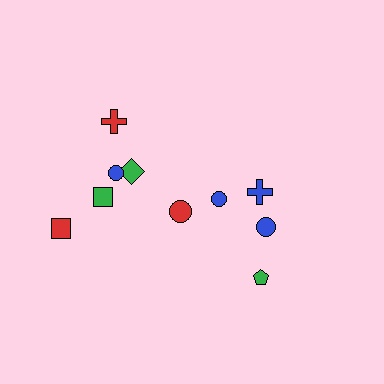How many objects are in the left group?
There are 6 objects.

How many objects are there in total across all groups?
There are 10 objects.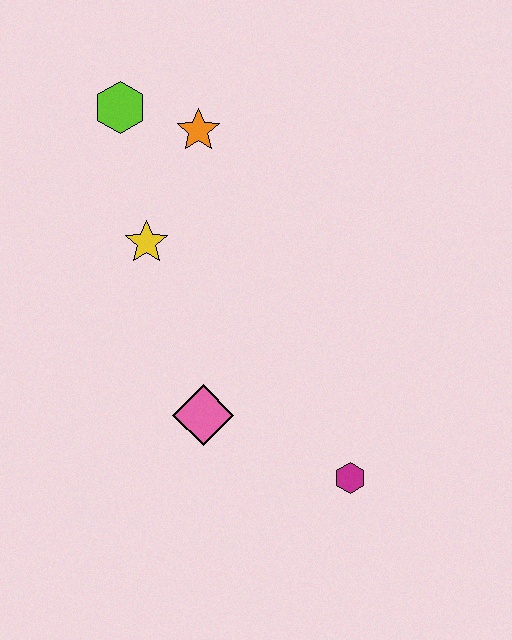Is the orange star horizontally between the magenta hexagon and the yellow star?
Yes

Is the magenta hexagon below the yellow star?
Yes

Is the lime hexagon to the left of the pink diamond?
Yes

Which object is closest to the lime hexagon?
The orange star is closest to the lime hexagon.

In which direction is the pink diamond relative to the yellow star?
The pink diamond is below the yellow star.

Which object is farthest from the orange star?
The magenta hexagon is farthest from the orange star.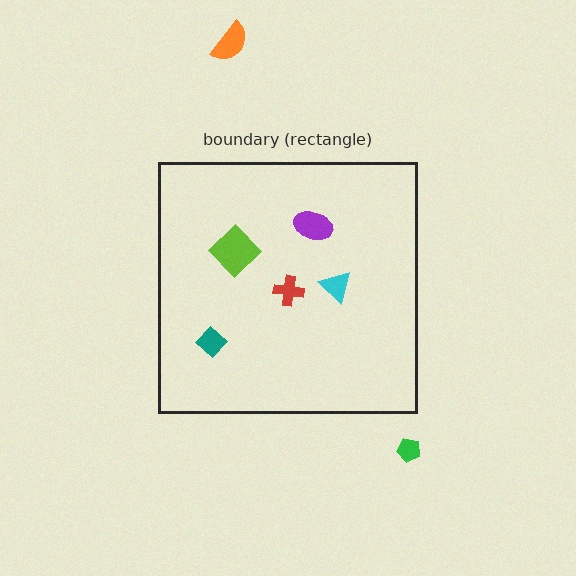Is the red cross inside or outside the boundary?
Inside.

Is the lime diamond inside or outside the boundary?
Inside.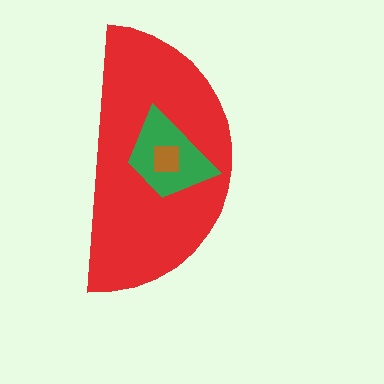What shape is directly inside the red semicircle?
The green trapezoid.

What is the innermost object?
The brown square.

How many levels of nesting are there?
3.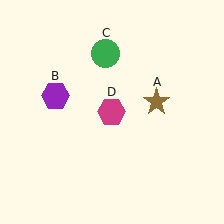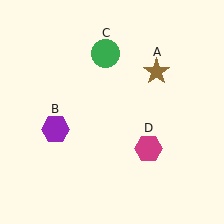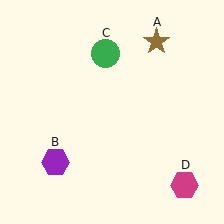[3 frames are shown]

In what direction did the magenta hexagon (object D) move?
The magenta hexagon (object D) moved down and to the right.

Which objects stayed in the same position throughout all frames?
Green circle (object C) remained stationary.